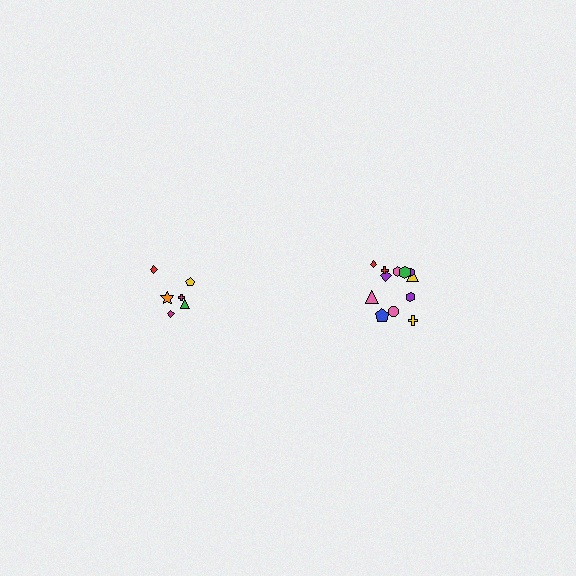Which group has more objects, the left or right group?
The right group.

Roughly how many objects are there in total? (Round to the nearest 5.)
Roughly 20 objects in total.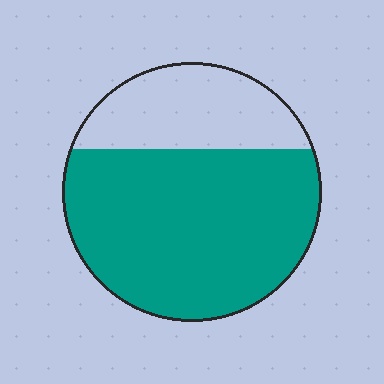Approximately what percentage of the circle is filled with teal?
Approximately 70%.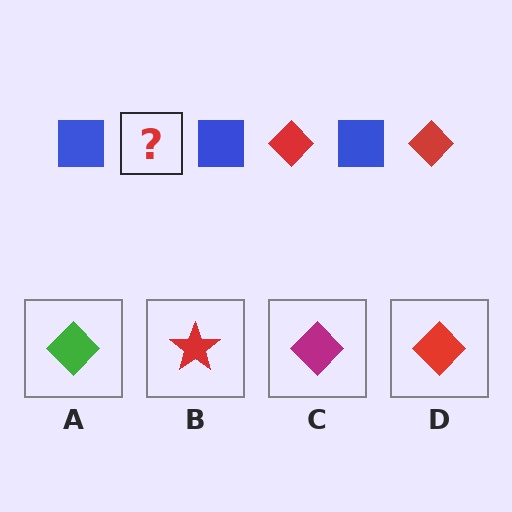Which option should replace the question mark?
Option D.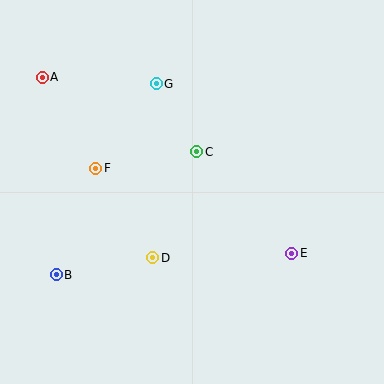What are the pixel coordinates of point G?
Point G is at (156, 84).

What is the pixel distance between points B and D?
The distance between B and D is 98 pixels.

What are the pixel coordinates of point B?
Point B is at (56, 275).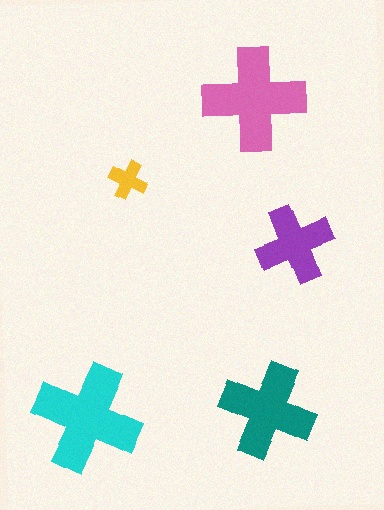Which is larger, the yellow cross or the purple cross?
The purple one.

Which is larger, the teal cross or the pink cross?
The pink one.